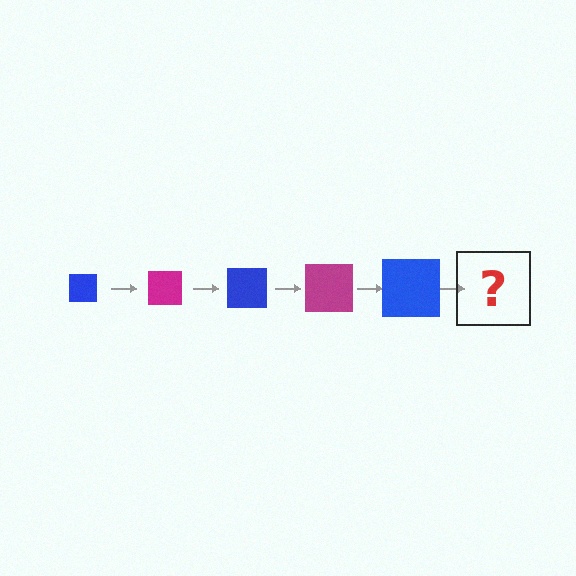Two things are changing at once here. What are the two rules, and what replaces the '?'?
The two rules are that the square grows larger each step and the color cycles through blue and magenta. The '?' should be a magenta square, larger than the previous one.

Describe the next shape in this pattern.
It should be a magenta square, larger than the previous one.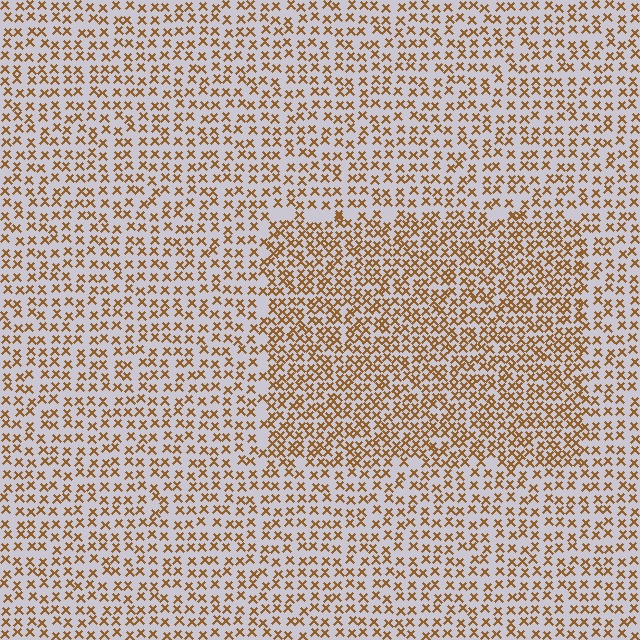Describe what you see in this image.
The image contains small brown elements arranged at two different densities. A rectangle-shaped region is visible where the elements are more densely packed than the surrounding area.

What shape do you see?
I see a rectangle.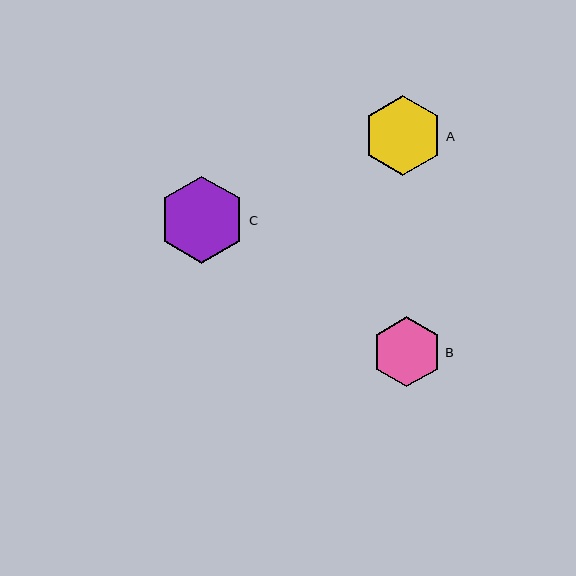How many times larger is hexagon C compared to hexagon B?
Hexagon C is approximately 1.2 times the size of hexagon B.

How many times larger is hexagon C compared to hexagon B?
Hexagon C is approximately 1.2 times the size of hexagon B.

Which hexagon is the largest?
Hexagon C is the largest with a size of approximately 87 pixels.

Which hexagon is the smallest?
Hexagon B is the smallest with a size of approximately 70 pixels.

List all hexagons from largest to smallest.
From largest to smallest: C, A, B.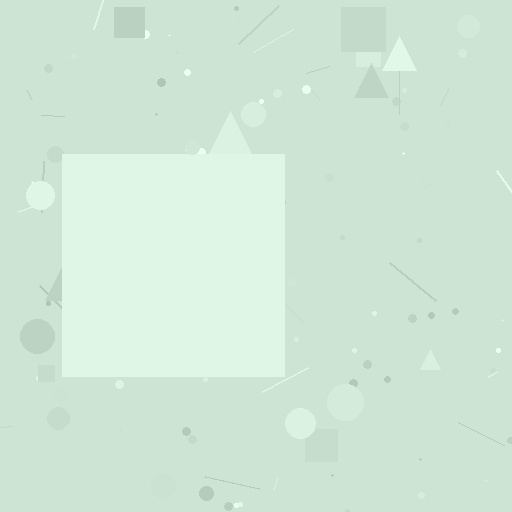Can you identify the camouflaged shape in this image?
The camouflaged shape is a square.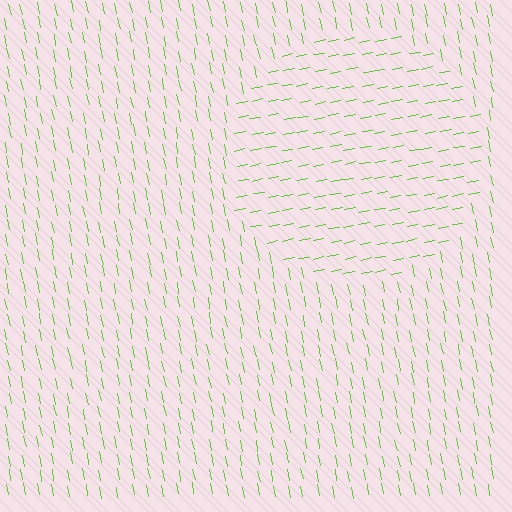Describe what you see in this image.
The image is filled with small lime line segments. A circle region in the image has lines oriented differently from the surrounding lines, creating a visible texture boundary.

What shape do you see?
I see a circle.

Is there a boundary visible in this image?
Yes, there is a texture boundary formed by a change in line orientation.